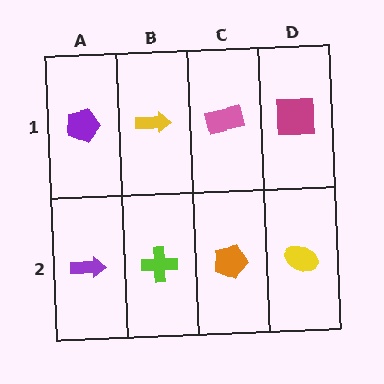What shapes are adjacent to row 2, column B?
A yellow arrow (row 1, column B), a purple arrow (row 2, column A), an orange pentagon (row 2, column C).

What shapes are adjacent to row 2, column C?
A pink rectangle (row 1, column C), a lime cross (row 2, column B), a yellow ellipse (row 2, column D).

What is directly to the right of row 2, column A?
A lime cross.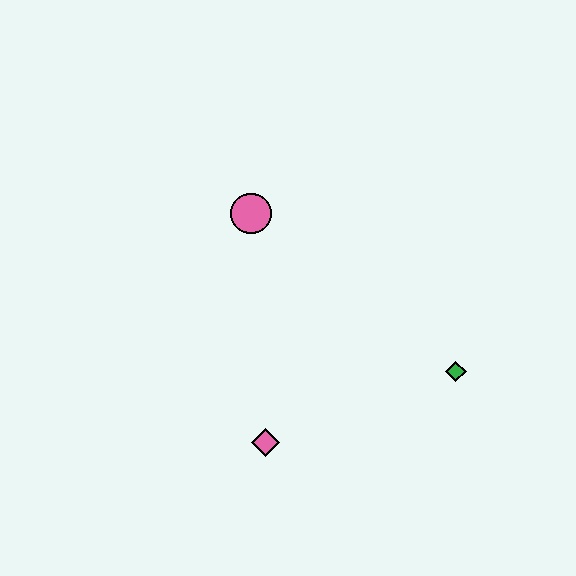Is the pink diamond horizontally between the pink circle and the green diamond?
Yes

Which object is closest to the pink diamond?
The green diamond is closest to the pink diamond.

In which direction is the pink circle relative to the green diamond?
The pink circle is to the left of the green diamond.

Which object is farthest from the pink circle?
The green diamond is farthest from the pink circle.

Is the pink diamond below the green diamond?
Yes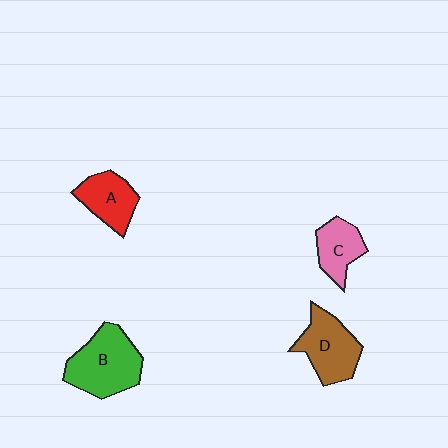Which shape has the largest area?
Shape B (green).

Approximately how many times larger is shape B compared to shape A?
Approximately 1.6 times.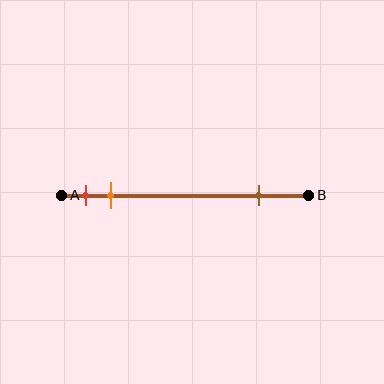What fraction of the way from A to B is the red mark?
The red mark is approximately 10% (0.1) of the way from A to B.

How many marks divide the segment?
There are 3 marks dividing the segment.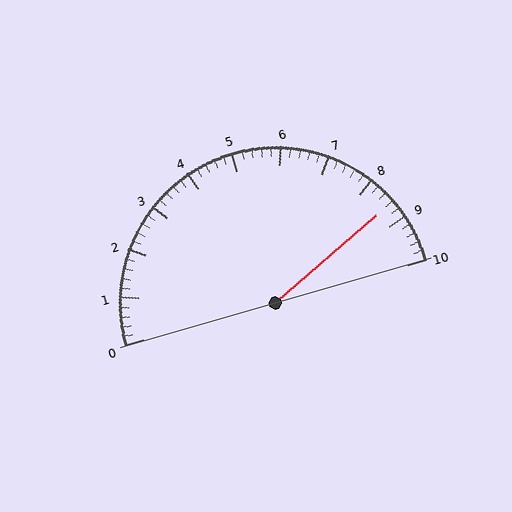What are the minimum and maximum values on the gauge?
The gauge ranges from 0 to 10.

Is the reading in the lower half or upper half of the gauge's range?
The reading is in the upper half of the range (0 to 10).